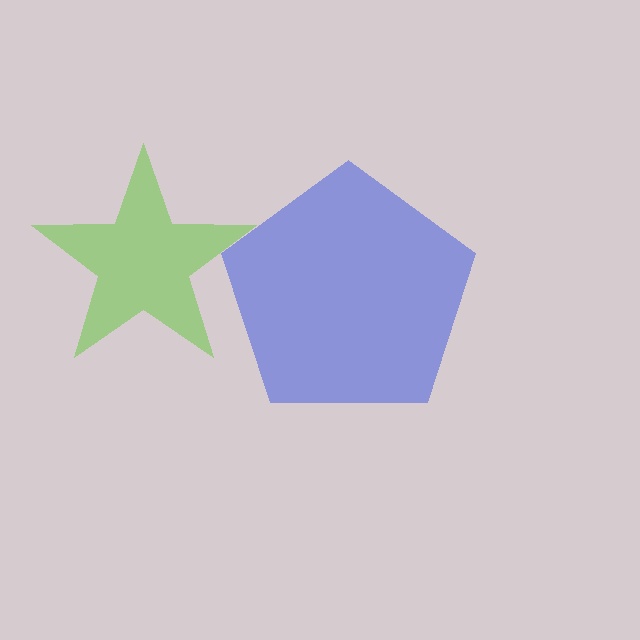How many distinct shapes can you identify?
There are 2 distinct shapes: a blue pentagon, a lime star.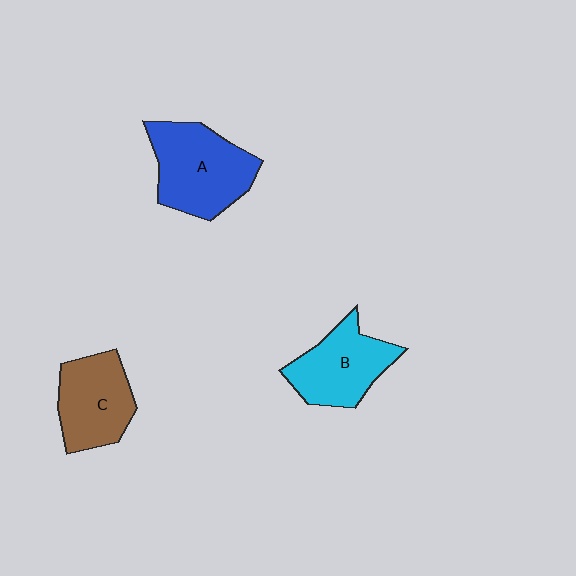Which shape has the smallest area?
Shape C (brown).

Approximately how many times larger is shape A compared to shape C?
Approximately 1.2 times.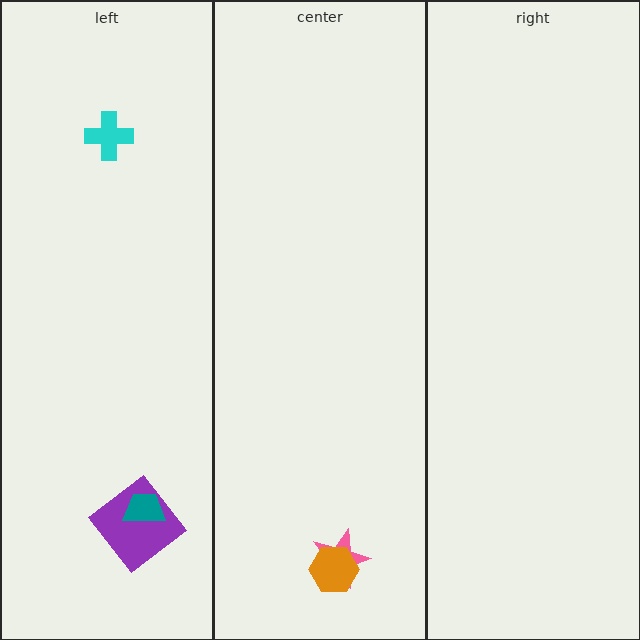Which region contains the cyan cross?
The left region.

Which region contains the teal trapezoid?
The left region.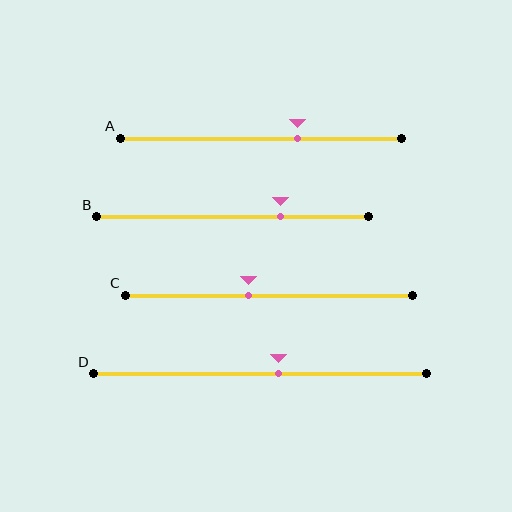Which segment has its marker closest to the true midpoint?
Segment D has its marker closest to the true midpoint.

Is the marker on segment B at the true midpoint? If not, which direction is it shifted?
No, the marker on segment B is shifted to the right by about 18% of the segment length.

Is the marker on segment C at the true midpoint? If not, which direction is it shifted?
No, the marker on segment C is shifted to the left by about 7% of the segment length.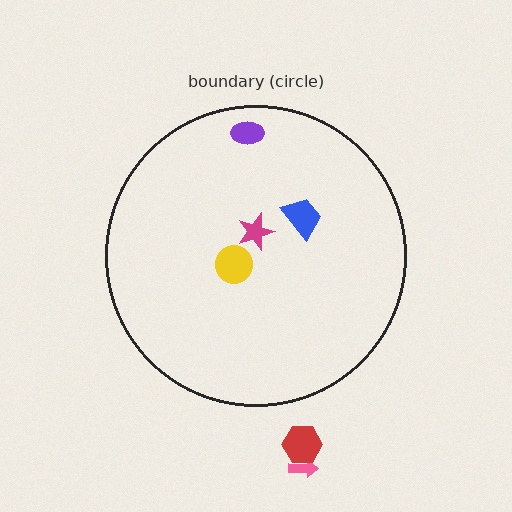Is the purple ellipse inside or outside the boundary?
Inside.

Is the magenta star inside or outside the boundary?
Inside.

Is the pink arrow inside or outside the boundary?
Outside.